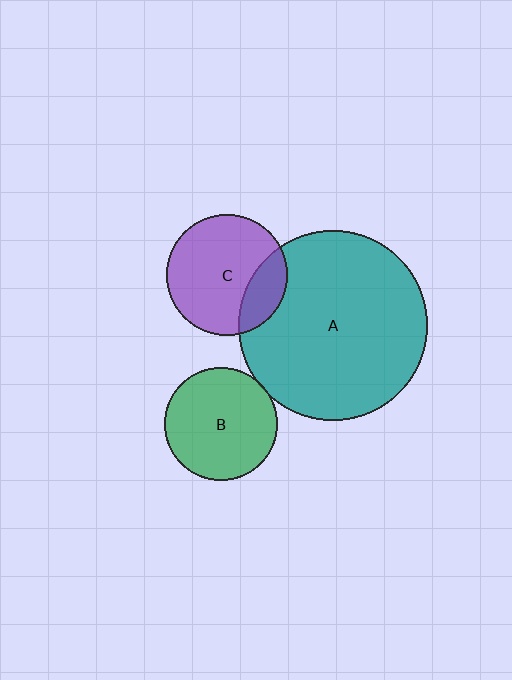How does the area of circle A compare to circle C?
Approximately 2.5 times.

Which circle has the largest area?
Circle A (teal).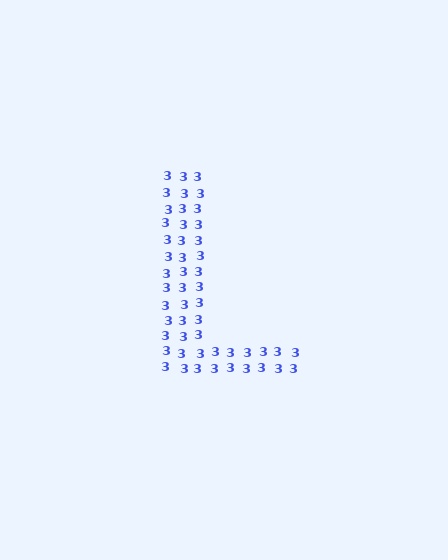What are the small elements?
The small elements are digit 3's.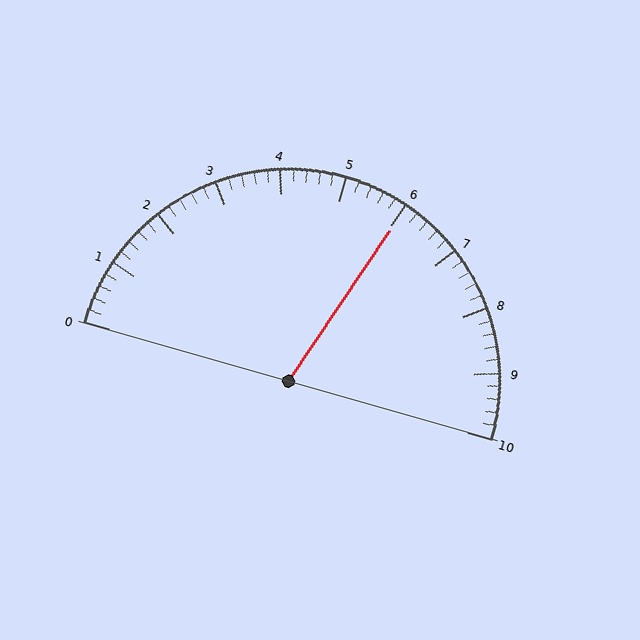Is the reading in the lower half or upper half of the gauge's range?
The reading is in the upper half of the range (0 to 10).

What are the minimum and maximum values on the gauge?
The gauge ranges from 0 to 10.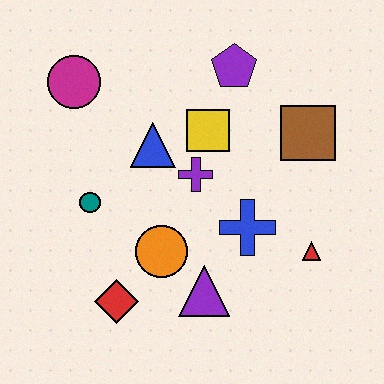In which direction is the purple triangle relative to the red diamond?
The purple triangle is to the right of the red diamond.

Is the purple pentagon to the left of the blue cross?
Yes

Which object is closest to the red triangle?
The blue cross is closest to the red triangle.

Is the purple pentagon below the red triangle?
No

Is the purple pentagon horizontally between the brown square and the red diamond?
Yes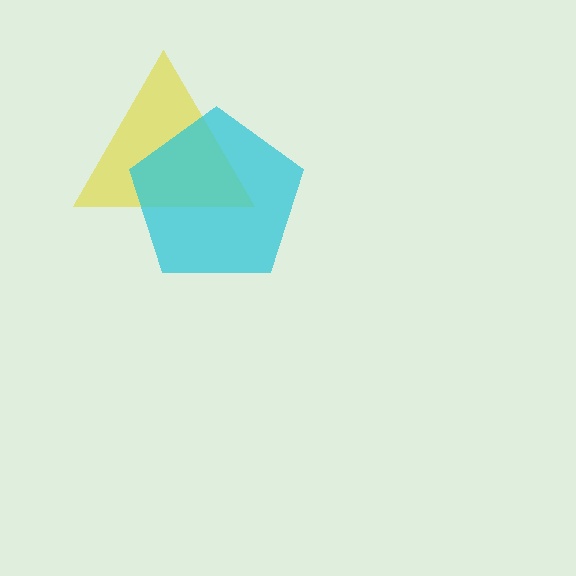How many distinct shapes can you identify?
There are 2 distinct shapes: a yellow triangle, a cyan pentagon.